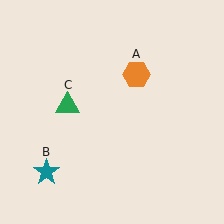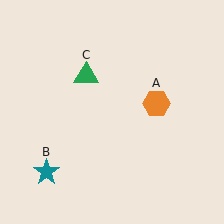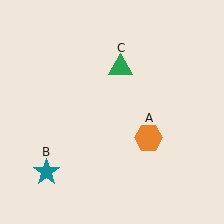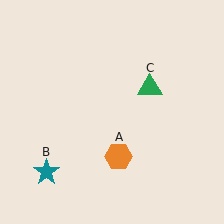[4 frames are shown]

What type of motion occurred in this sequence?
The orange hexagon (object A), green triangle (object C) rotated clockwise around the center of the scene.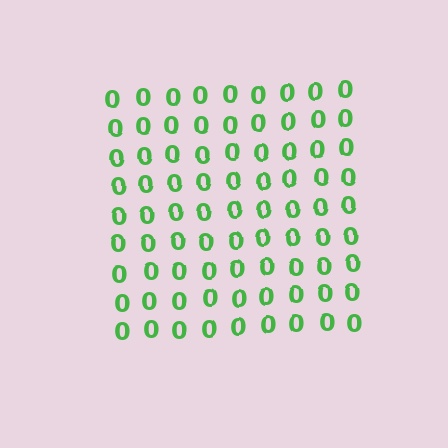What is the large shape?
The large shape is a square.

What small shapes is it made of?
It is made of small digit 0's.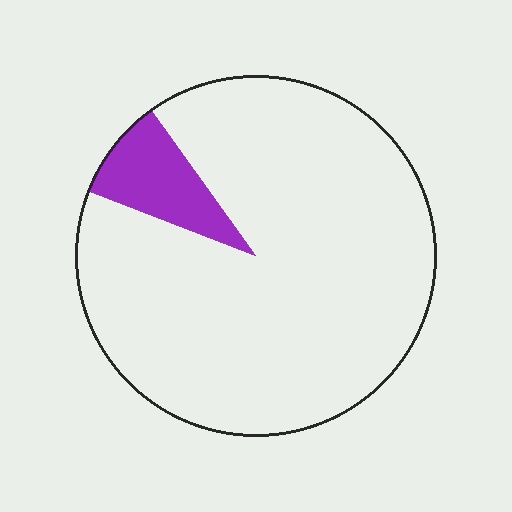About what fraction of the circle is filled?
About one tenth (1/10).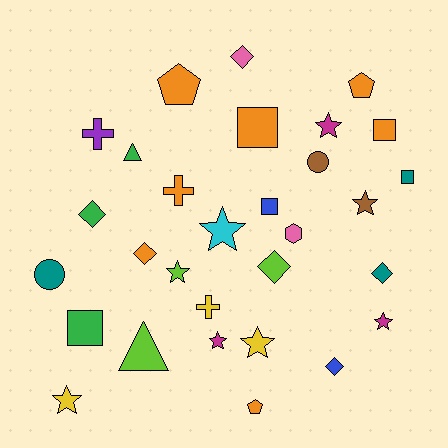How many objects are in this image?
There are 30 objects.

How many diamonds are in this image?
There are 6 diamonds.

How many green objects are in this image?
There are 3 green objects.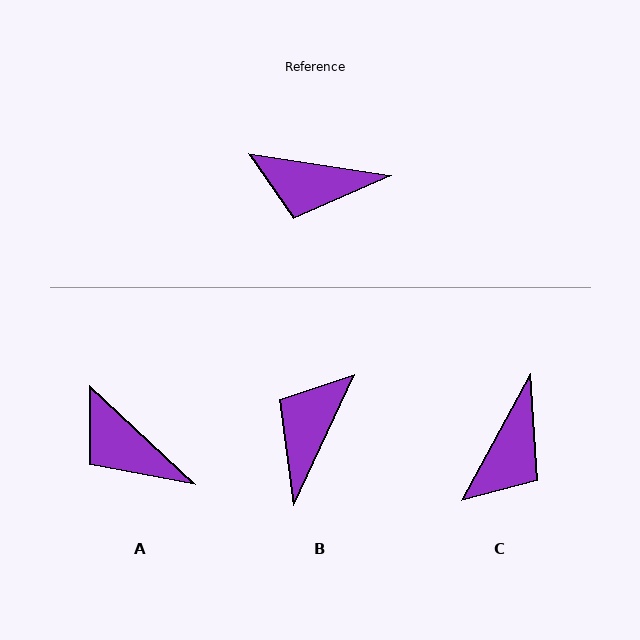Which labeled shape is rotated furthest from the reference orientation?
B, about 106 degrees away.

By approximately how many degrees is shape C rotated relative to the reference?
Approximately 70 degrees counter-clockwise.